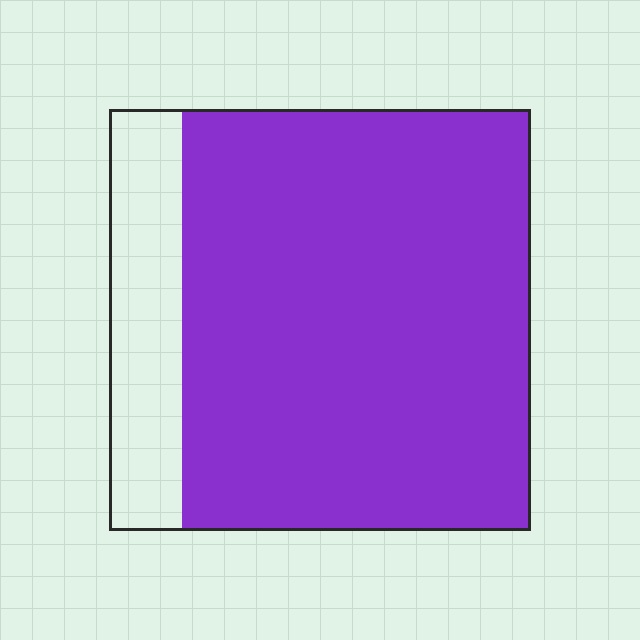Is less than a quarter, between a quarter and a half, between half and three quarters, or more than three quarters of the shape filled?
More than three quarters.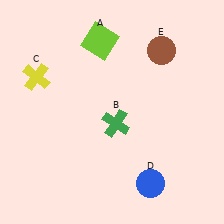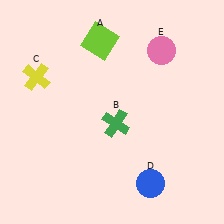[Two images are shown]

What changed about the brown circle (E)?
In Image 1, E is brown. In Image 2, it changed to pink.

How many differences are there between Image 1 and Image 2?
There is 1 difference between the two images.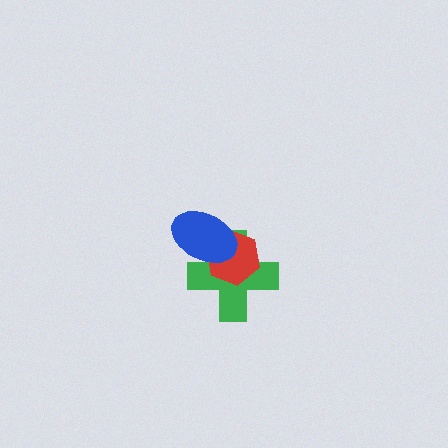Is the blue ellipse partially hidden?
No, no other shape covers it.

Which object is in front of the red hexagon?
The blue ellipse is in front of the red hexagon.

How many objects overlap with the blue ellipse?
2 objects overlap with the blue ellipse.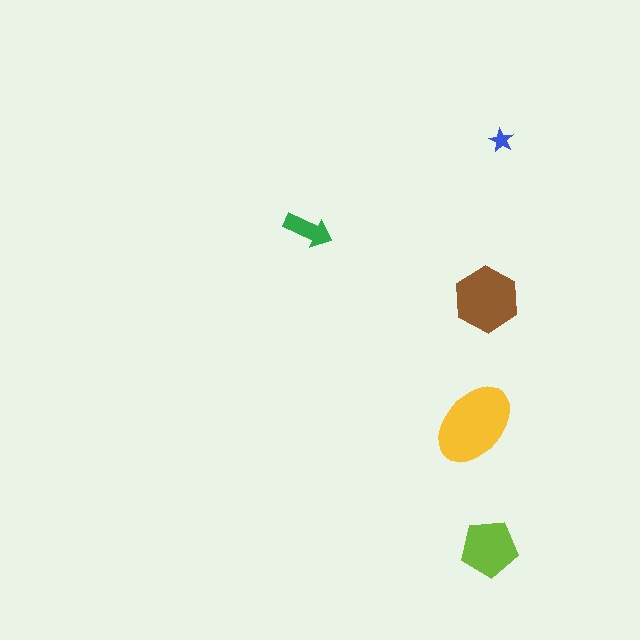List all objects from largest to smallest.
The yellow ellipse, the brown hexagon, the lime pentagon, the green arrow, the blue star.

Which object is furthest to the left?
The green arrow is leftmost.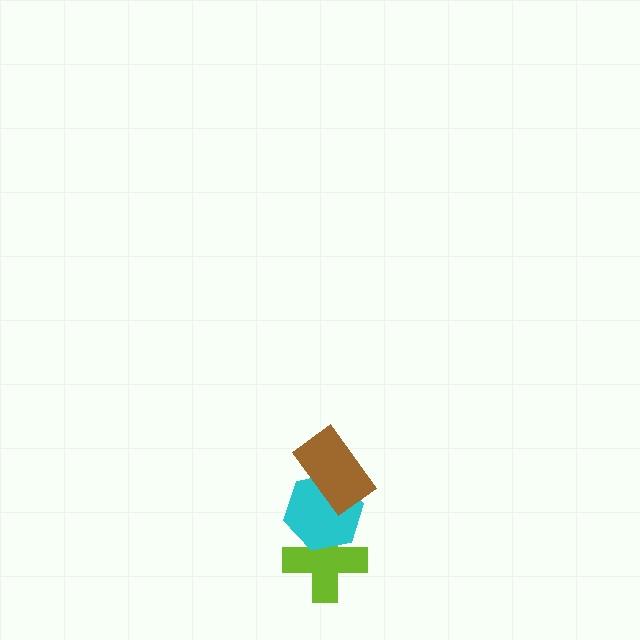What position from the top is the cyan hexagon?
The cyan hexagon is 2nd from the top.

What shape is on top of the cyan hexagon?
The brown rectangle is on top of the cyan hexagon.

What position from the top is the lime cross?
The lime cross is 3rd from the top.